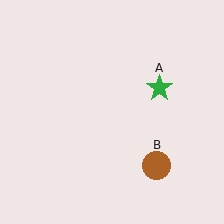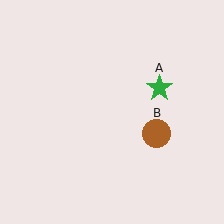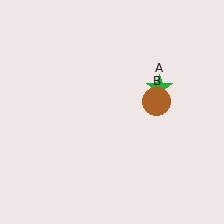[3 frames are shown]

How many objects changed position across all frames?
1 object changed position: brown circle (object B).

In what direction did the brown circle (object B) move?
The brown circle (object B) moved up.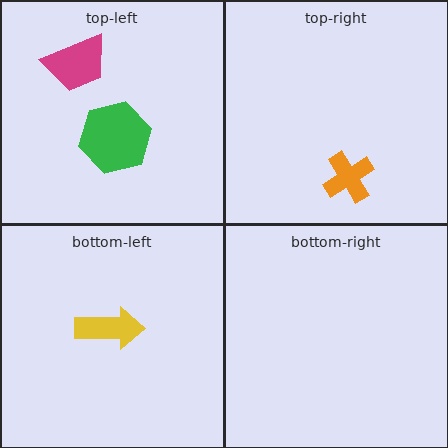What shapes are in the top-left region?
The green hexagon, the magenta trapezoid.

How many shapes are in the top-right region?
1.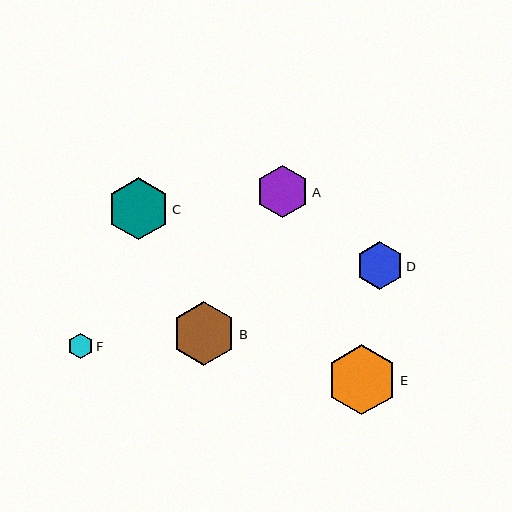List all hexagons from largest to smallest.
From largest to smallest: E, B, C, A, D, F.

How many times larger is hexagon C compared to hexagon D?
Hexagon C is approximately 1.3 times the size of hexagon D.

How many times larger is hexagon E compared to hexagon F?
Hexagon E is approximately 2.8 times the size of hexagon F.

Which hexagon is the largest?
Hexagon E is the largest with a size of approximately 70 pixels.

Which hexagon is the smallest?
Hexagon F is the smallest with a size of approximately 25 pixels.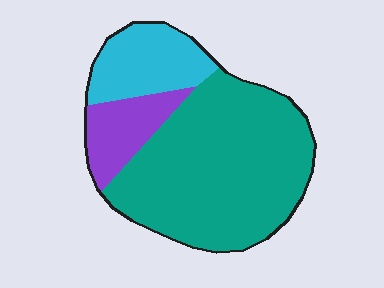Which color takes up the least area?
Purple, at roughly 15%.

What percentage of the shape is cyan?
Cyan covers about 20% of the shape.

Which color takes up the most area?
Teal, at roughly 65%.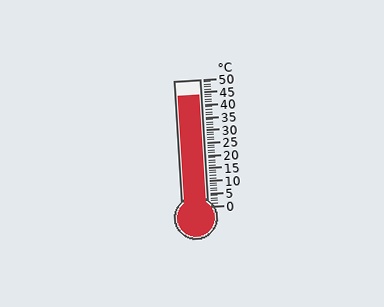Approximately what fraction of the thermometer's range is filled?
The thermometer is filled to approximately 90% of its range.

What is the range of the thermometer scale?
The thermometer scale ranges from 0°C to 50°C.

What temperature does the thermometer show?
The thermometer shows approximately 44°C.